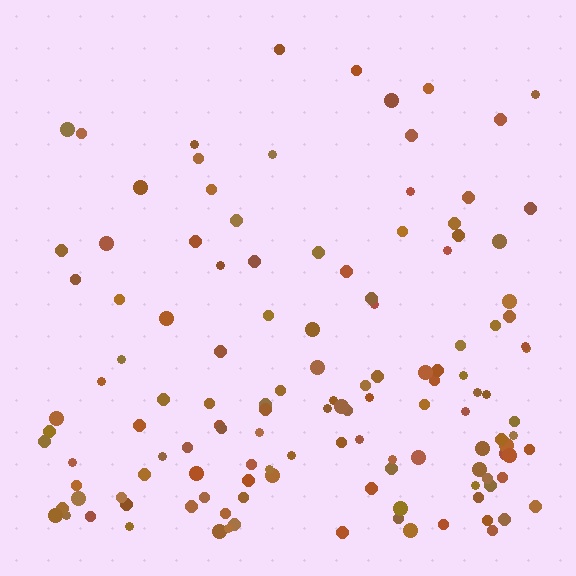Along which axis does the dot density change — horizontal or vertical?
Vertical.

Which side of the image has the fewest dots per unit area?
The top.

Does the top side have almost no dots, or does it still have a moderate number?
Still a moderate number, just noticeably fewer than the bottom.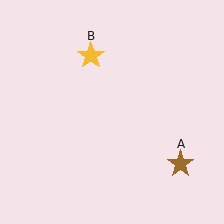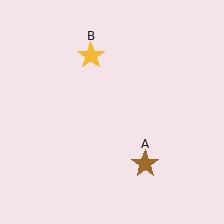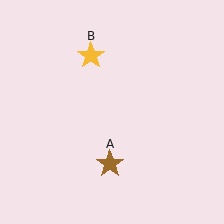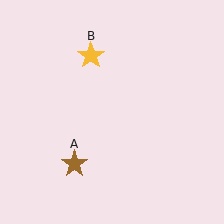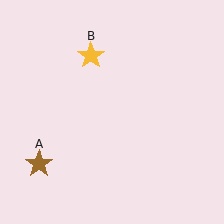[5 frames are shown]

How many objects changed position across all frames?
1 object changed position: brown star (object A).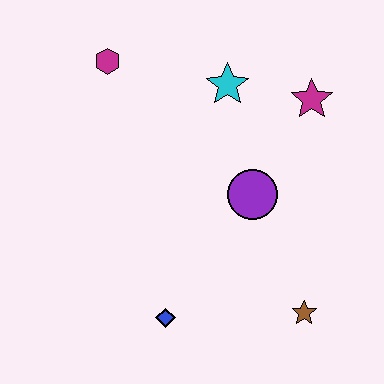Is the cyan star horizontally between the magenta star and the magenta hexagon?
Yes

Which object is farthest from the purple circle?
The magenta hexagon is farthest from the purple circle.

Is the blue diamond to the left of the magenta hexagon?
No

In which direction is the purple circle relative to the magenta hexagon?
The purple circle is to the right of the magenta hexagon.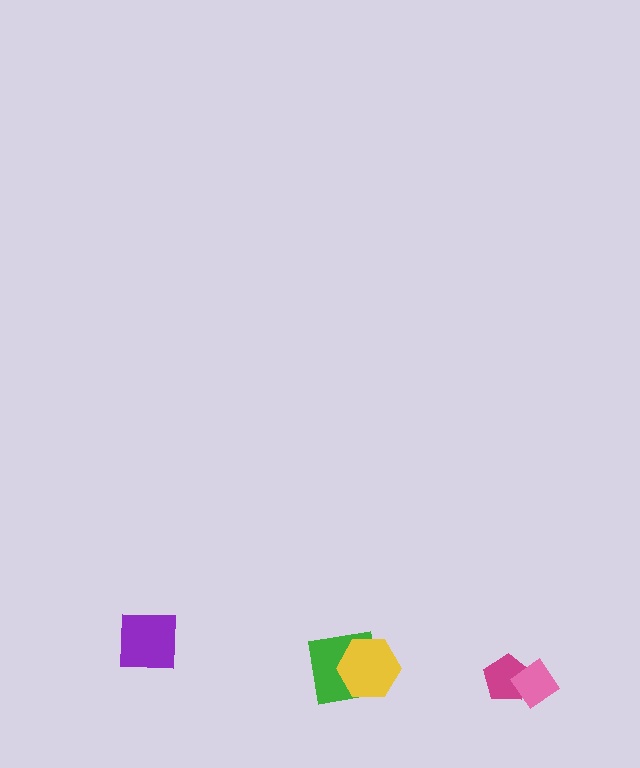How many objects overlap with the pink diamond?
1 object overlaps with the pink diamond.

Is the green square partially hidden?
Yes, it is partially covered by another shape.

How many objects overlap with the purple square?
0 objects overlap with the purple square.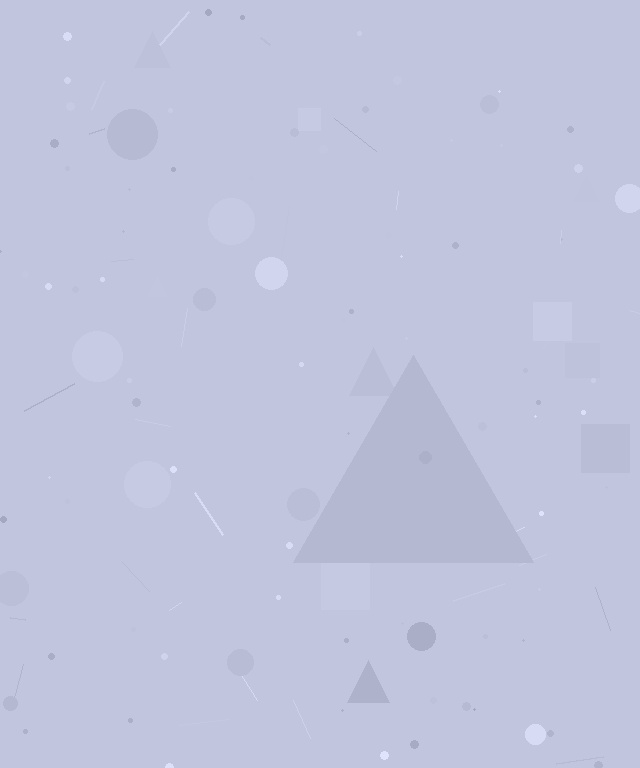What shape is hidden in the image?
A triangle is hidden in the image.